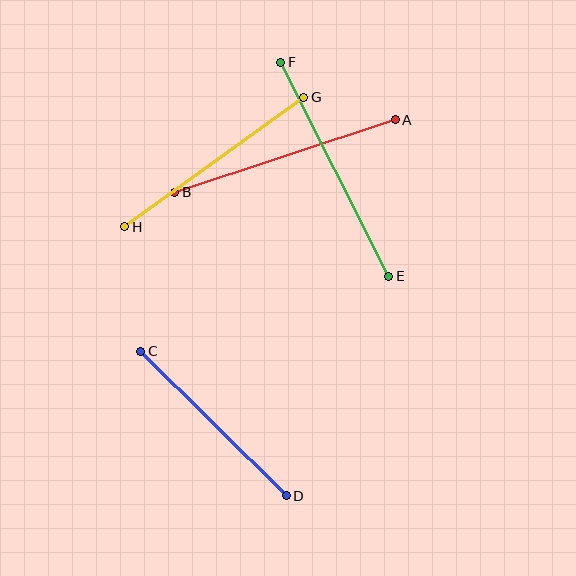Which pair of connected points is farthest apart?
Points E and F are farthest apart.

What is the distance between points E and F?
The distance is approximately 240 pixels.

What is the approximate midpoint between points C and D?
The midpoint is at approximately (213, 424) pixels.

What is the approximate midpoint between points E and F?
The midpoint is at approximately (335, 169) pixels.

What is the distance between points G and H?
The distance is approximately 221 pixels.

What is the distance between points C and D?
The distance is approximately 205 pixels.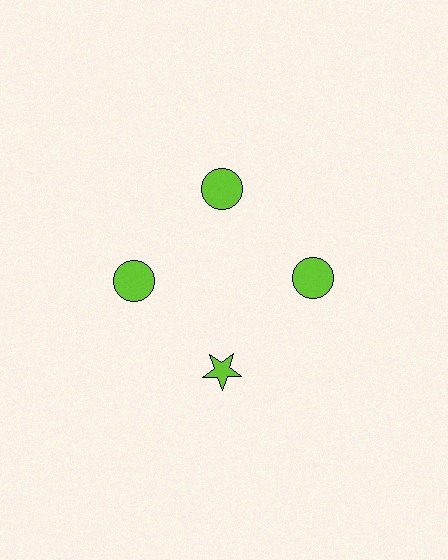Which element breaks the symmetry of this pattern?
The lime star at roughly the 6 o'clock position breaks the symmetry. All other shapes are lime circles.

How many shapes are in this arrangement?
There are 4 shapes arranged in a ring pattern.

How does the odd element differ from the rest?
It has a different shape: star instead of circle.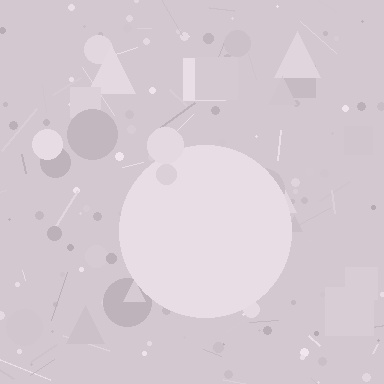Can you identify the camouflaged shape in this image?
The camouflaged shape is a circle.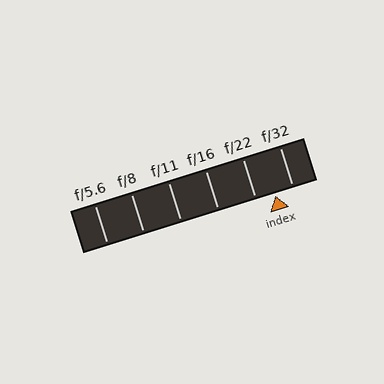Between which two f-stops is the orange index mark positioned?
The index mark is between f/22 and f/32.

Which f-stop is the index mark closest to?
The index mark is closest to f/32.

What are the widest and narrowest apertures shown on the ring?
The widest aperture shown is f/5.6 and the narrowest is f/32.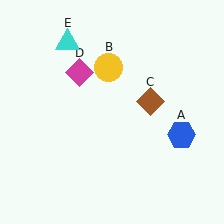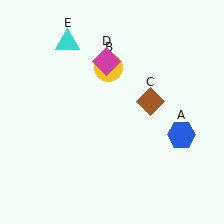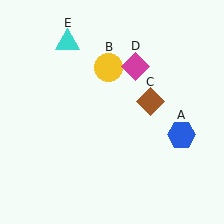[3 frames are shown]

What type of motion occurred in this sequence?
The magenta diamond (object D) rotated clockwise around the center of the scene.